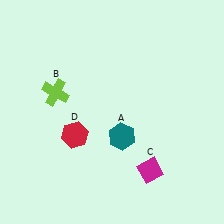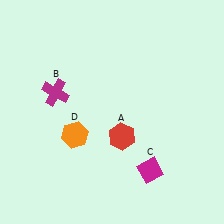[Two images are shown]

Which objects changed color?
A changed from teal to red. B changed from lime to magenta. D changed from red to orange.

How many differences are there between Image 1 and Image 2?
There are 3 differences between the two images.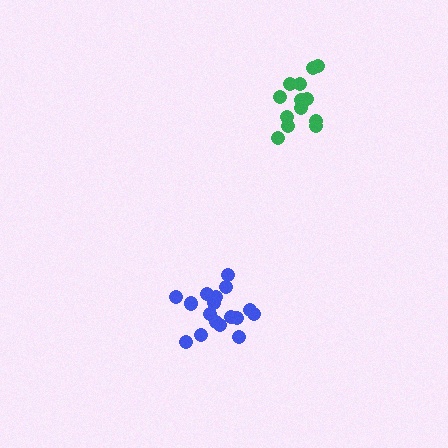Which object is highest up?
The green cluster is topmost.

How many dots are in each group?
Group 1: 17 dots, Group 2: 13 dots (30 total).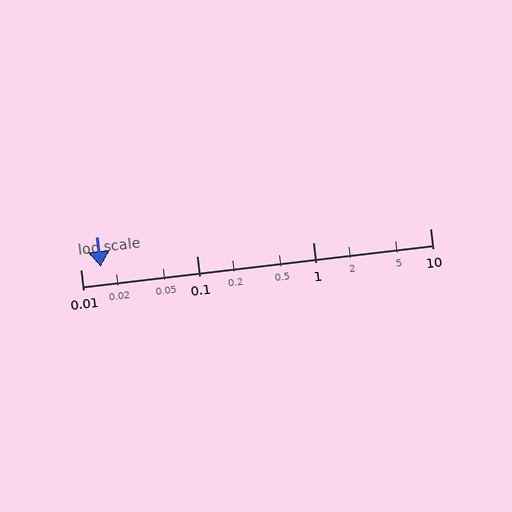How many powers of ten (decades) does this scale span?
The scale spans 3 decades, from 0.01 to 10.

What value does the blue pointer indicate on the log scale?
The pointer indicates approximately 0.015.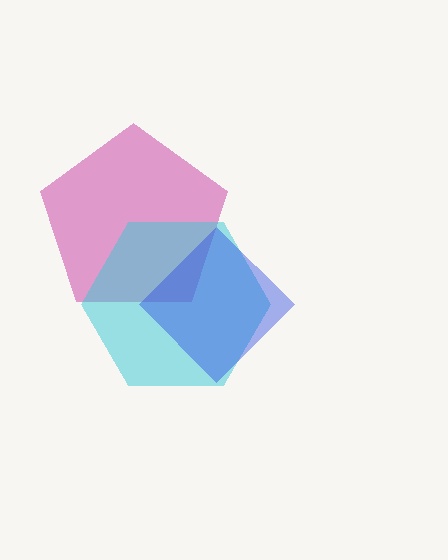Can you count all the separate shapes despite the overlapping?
Yes, there are 3 separate shapes.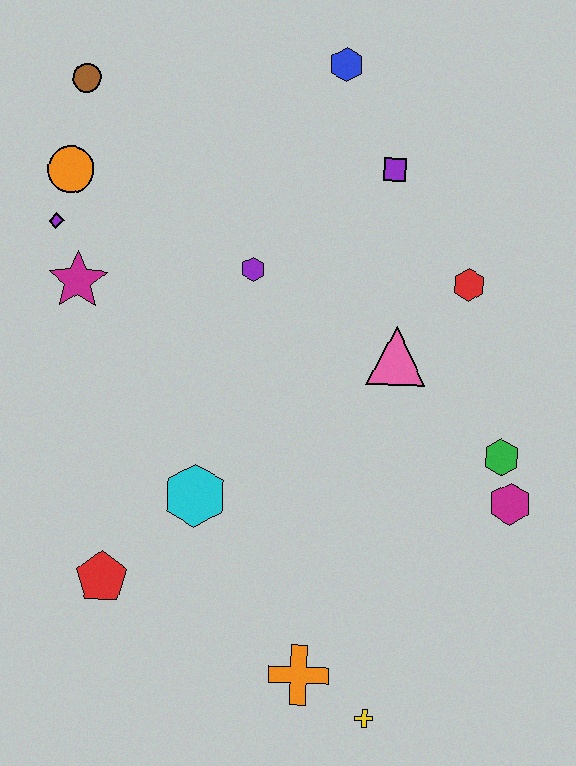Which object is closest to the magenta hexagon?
The green hexagon is closest to the magenta hexagon.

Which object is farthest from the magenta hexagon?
The brown circle is farthest from the magenta hexagon.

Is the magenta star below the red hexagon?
Yes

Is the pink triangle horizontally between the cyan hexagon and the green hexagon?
Yes